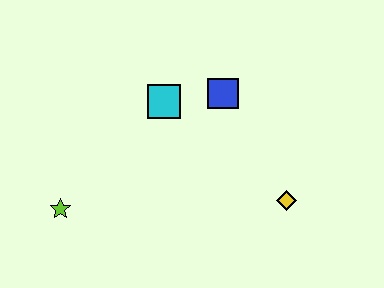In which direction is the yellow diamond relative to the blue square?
The yellow diamond is below the blue square.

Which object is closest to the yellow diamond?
The blue square is closest to the yellow diamond.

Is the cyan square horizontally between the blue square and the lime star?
Yes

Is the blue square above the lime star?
Yes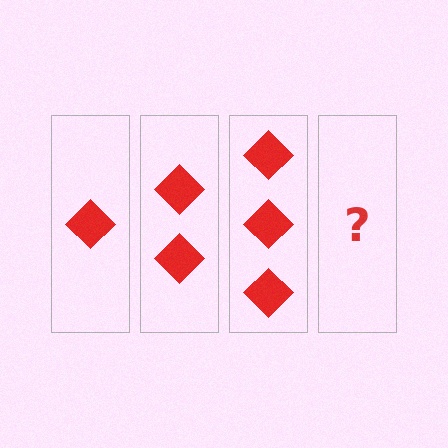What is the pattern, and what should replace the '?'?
The pattern is that each step adds one more diamond. The '?' should be 4 diamonds.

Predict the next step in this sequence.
The next step is 4 diamonds.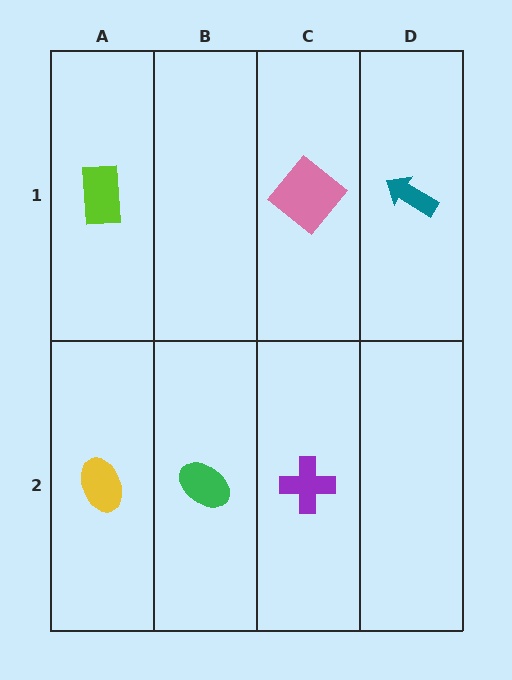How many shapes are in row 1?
3 shapes.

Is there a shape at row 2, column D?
No, that cell is empty.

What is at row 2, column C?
A purple cross.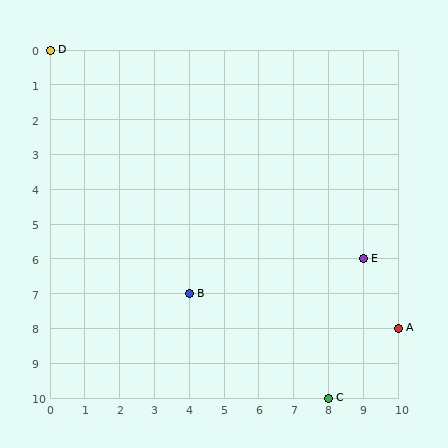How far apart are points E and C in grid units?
Points E and C are 1 column and 4 rows apart (about 4.1 grid units diagonally).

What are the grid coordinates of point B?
Point B is at grid coordinates (4, 7).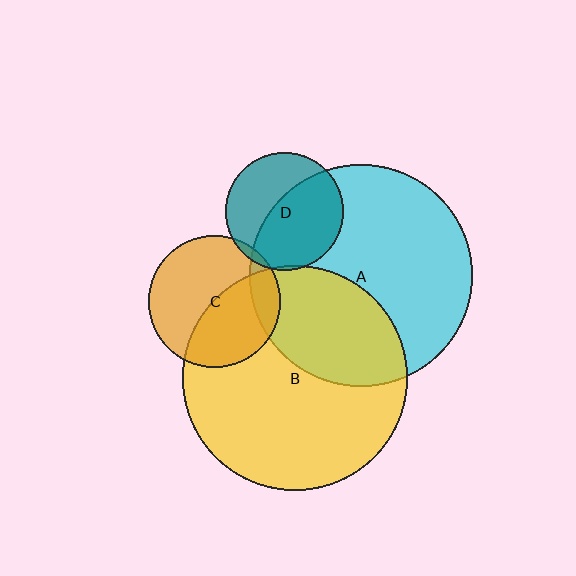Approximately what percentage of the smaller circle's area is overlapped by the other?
Approximately 45%.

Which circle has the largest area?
Circle B (yellow).